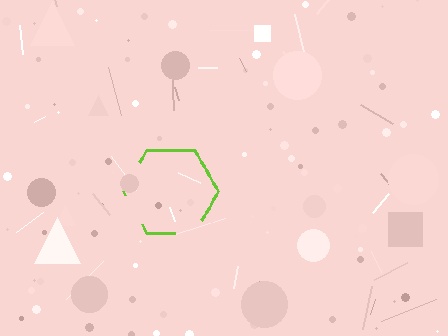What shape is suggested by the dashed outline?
The dashed outline suggests a hexagon.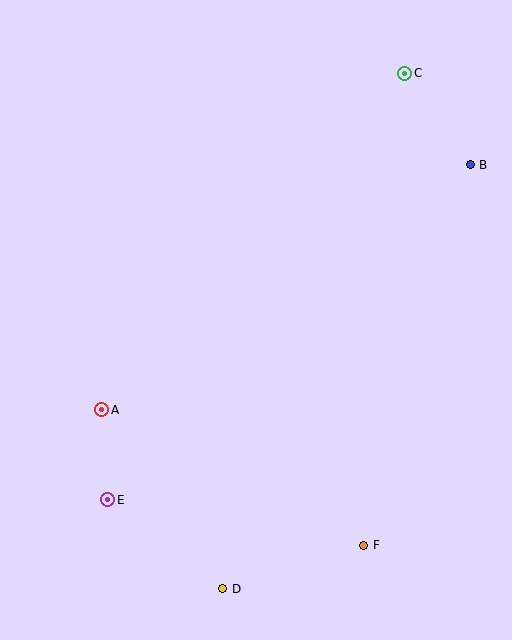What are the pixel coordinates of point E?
Point E is at (108, 500).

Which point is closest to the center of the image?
Point A at (102, 410) is closest to the center.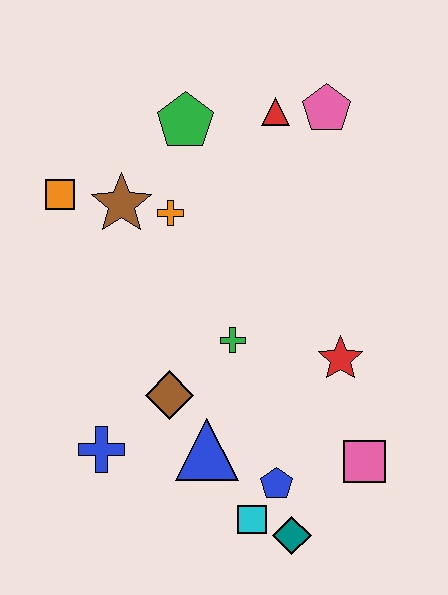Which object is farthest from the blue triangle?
The pink pentagon is farthest from the blue triangle.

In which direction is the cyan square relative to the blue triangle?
The cyan square is below the blue triangle.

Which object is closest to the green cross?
The brown diamond is closest to the green cross.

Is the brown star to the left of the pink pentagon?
Yes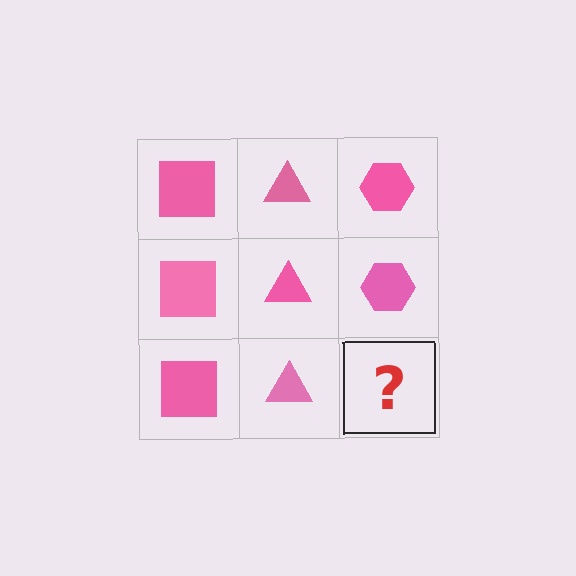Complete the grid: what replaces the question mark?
The question mark should be replaced with a pink hexagon.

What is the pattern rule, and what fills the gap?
The rule is that each column has a consistent shape. The gap should be filled with a pink hexagon.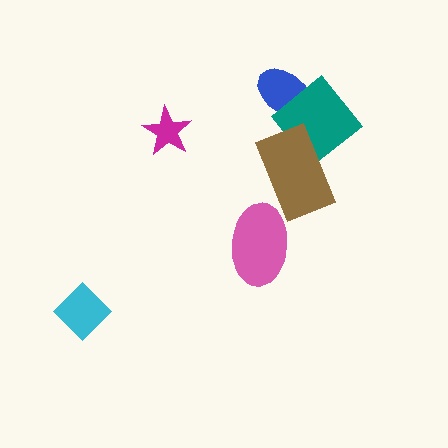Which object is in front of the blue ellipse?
The teal diamond is in front of the blue ellipse.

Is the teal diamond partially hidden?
Yes, it is partially covered by another shape.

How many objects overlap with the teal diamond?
2 objects overlap with the teal diamond.